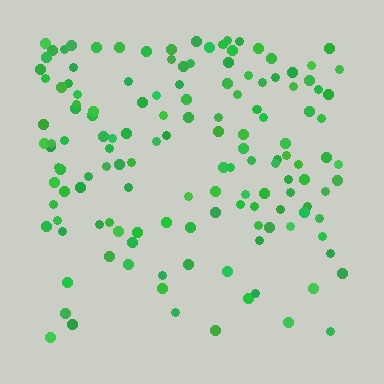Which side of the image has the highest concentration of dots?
The top.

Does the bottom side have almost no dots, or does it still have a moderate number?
Still a moderate number, just noticeably fewer than the top.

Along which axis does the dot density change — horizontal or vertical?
Vertical.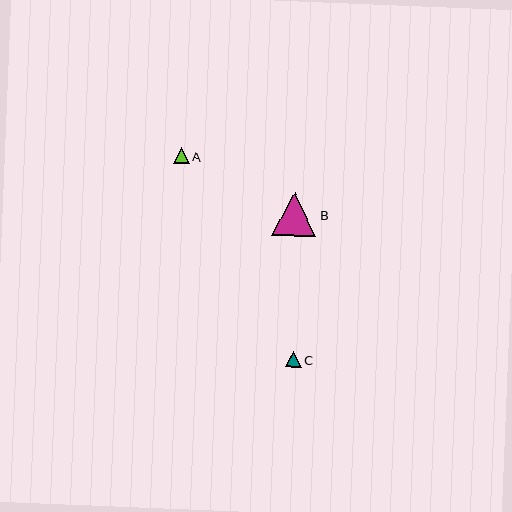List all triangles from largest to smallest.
From largest to smallest: B, A, C.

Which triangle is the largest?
Triangle B is the largest with a size of approximately 45 pixels.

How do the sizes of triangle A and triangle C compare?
Triangle A and triangle C are approximately the same size.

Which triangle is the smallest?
Triangle C is the smallest with a size of approximately 16 pixels.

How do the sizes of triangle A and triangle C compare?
Triangle A and triangle C are approximately the same size.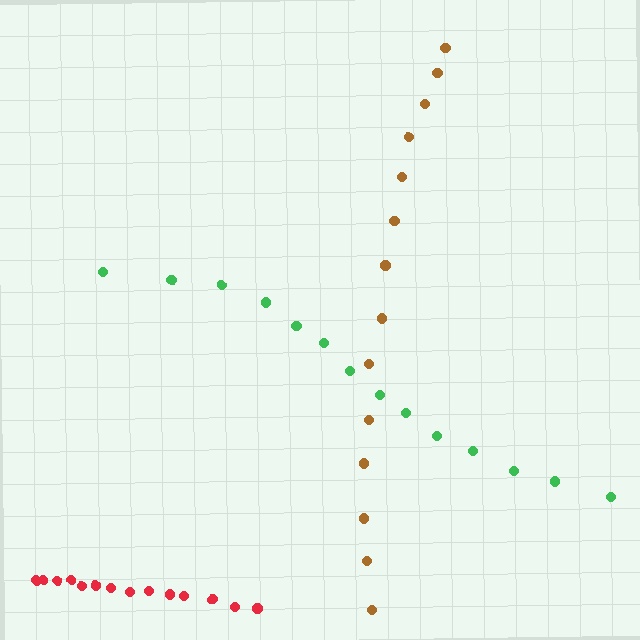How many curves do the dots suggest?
There are 3 distinct paths.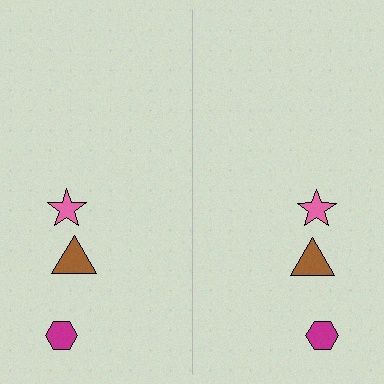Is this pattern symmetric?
Yes, this pattern has bilateral (reflection) symmetry.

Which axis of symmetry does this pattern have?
The pattern has a vertical axis of symmetry running through the center of the image.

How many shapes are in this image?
There are 6 shapes in this image.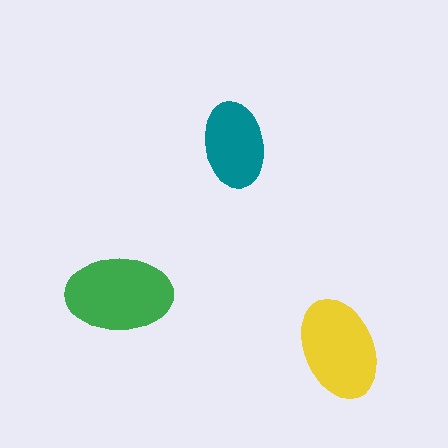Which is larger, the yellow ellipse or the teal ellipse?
The yellow one.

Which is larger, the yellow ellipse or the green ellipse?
The green one.